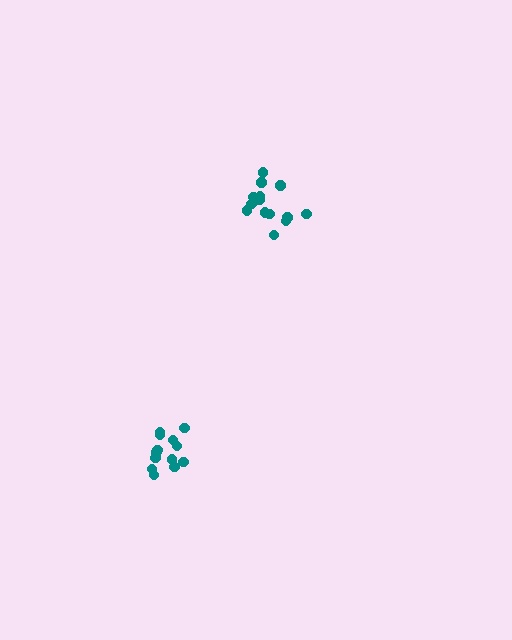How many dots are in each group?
Group 1: 14 dots, Group 2: 14 dots (28 total).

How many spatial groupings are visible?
There are 2 spatial groupings.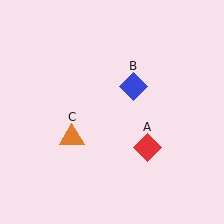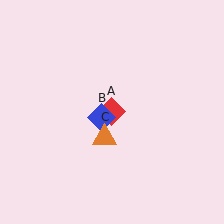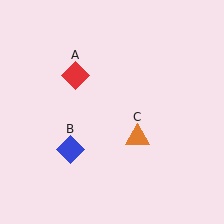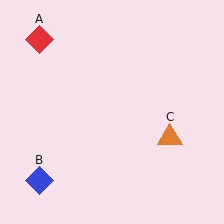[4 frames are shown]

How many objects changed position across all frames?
3 objects changed position: red diamond (object A), blue diamond (object B), orange triangle (object C).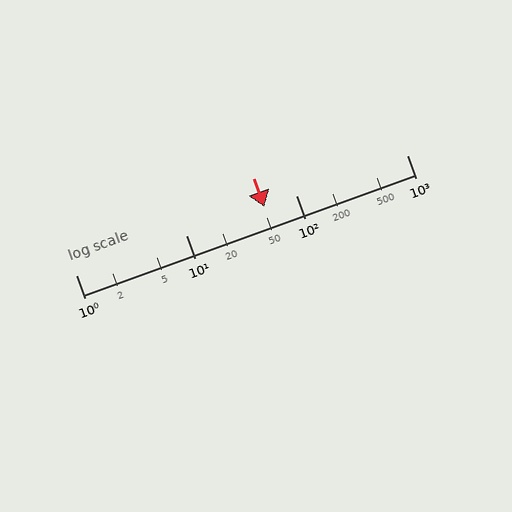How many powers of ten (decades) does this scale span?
The scale spans 3 decades, from 1 to 1000.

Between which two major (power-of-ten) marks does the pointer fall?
The pointer is between 10 and 100.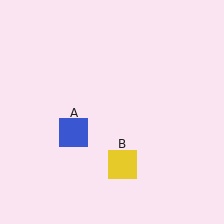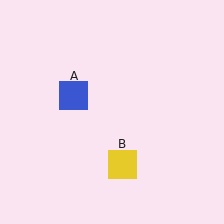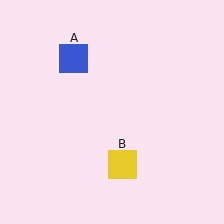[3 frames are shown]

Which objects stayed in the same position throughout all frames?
Yellow square (object B) remained stationary.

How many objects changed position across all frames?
1 object changed position: blue square (object A).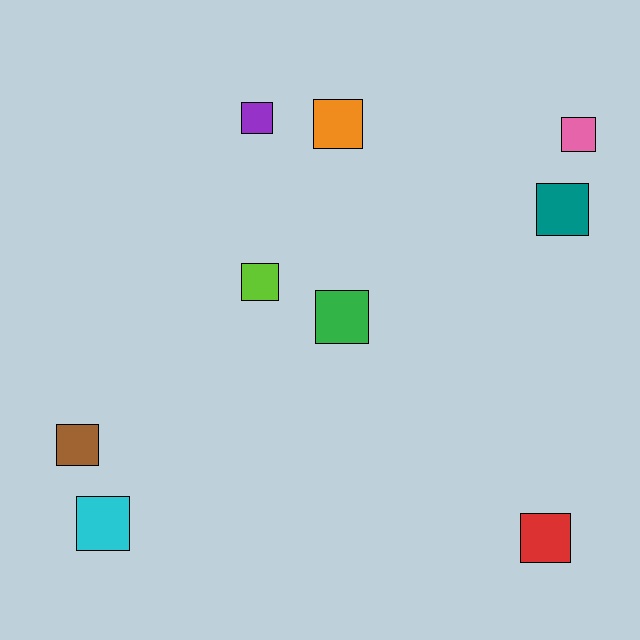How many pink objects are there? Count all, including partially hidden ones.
There is 1 pink object.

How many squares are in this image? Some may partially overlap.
There are 9 squares.